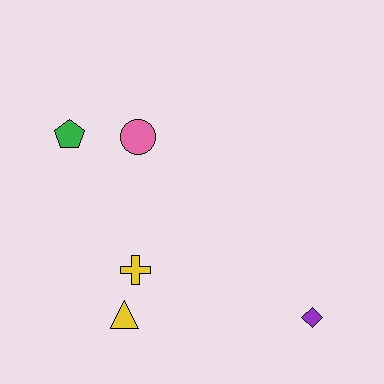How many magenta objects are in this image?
There are no magenta objects.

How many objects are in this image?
There are 5 objects.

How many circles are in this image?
There is 1 circle.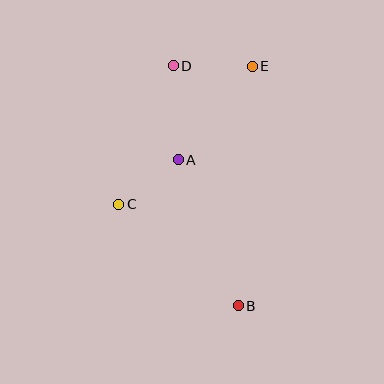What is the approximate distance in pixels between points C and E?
The distance between C and E is approximately 192 pixels.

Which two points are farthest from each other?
Points B and D are farthest from each other.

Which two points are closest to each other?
Points A and C are closest to each other.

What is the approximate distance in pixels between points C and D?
The distance between C and D is approximately 149 pixels.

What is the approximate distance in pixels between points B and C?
The distance between B and C is approximately 156 pixels.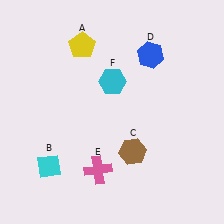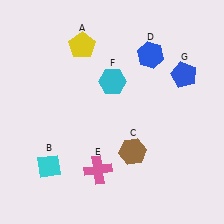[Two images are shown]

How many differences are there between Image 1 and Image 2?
There is 1 difference between the two images.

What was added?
A blue pentagon (G) was added in Image 2.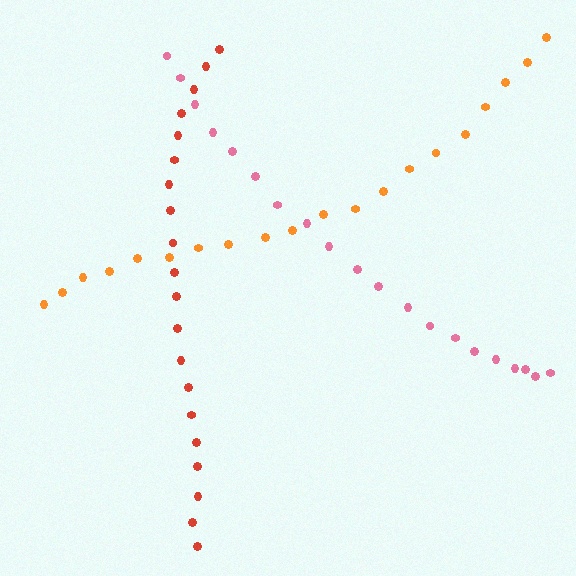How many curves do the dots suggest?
There are 3 distinct paths.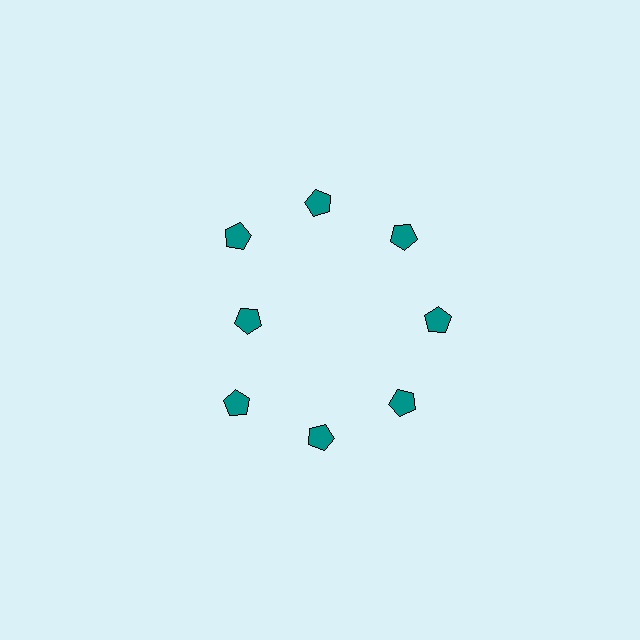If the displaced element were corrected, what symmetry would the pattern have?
It would have 8-fold rotational symmetry — the pattern would map onto itself every 45 degrees.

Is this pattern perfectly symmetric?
No. The 8 teal pentagons are arranged in a ring, but one element near the 9 o'clock position is pulled inward toward the center, breaking the 8-fold rotational symmetry.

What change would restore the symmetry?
The symmetry would be restored by moving it outward, back onto the ring so that all 8 pentagons sit at equal angles and equal distance from the center.